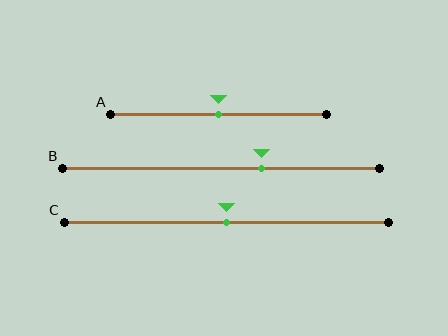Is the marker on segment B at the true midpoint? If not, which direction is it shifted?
No, the marker on segment B is shifted to the right by about 13% of the segment length.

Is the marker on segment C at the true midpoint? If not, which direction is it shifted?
Yes, the marker on segment C is at the true midpoint.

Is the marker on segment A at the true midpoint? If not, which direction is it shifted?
Yes, the marker on segment A is at the true midpoint.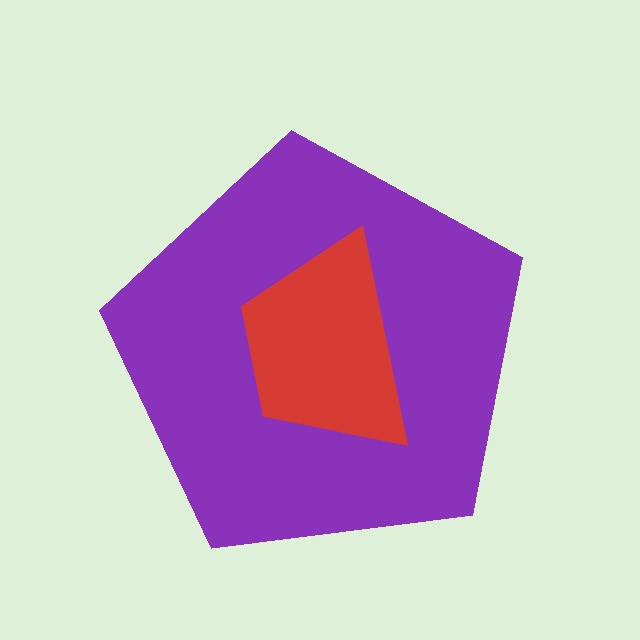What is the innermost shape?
The red trapezoid.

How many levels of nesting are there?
2.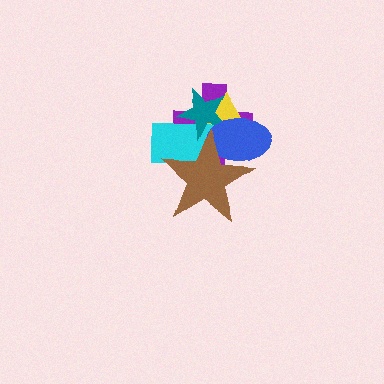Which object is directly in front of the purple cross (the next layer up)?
The yellow triangle is directly in front of the purple cross.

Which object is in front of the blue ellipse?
The brown star is in front of the blue ellipse.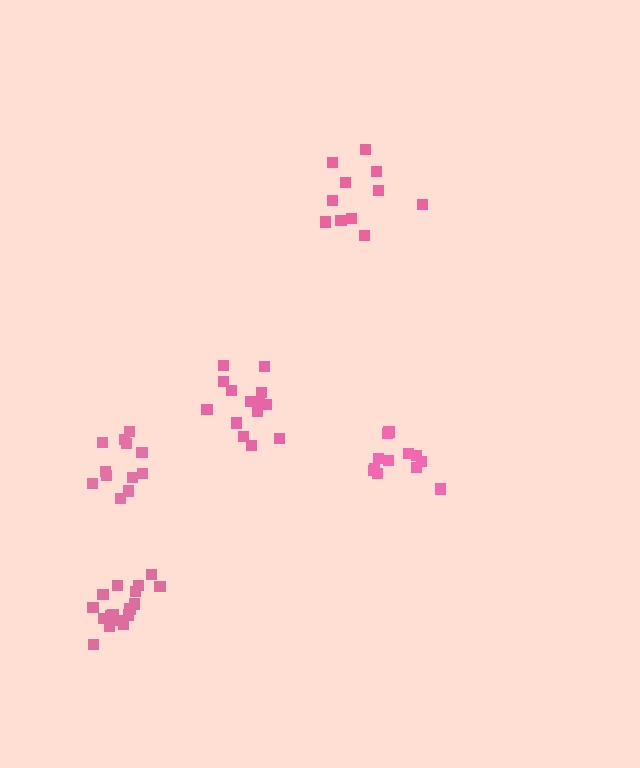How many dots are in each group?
Group 1: 12 dots, Group 2: 14 dots, Group 3: 17 dots, Group 4: 11 dots, Group 5: 12 dots (66 total).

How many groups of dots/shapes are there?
There are 5 groups.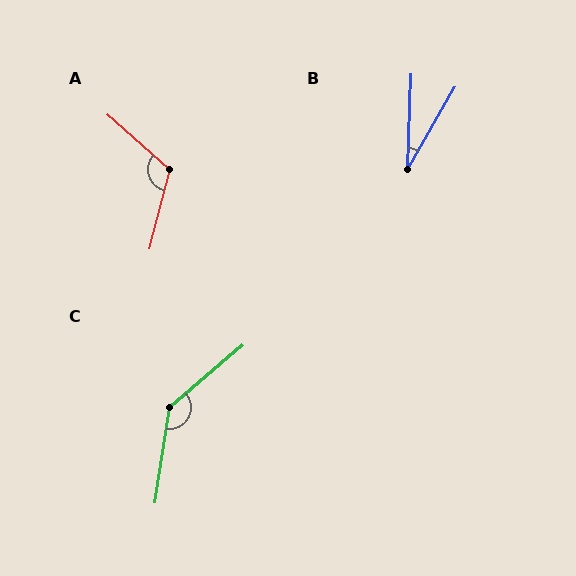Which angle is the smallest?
B, at approximately 27 degrees.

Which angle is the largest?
C, at approximately 139 degrees.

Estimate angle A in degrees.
Approximately 117 degrees.